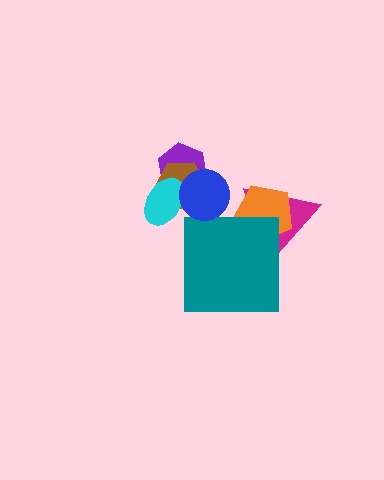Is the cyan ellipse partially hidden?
Yes, it is partially covered by another shape.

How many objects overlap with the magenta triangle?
2 objects overlap with the magenta triangle.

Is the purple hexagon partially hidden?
Yes, it is partially covered by another shape.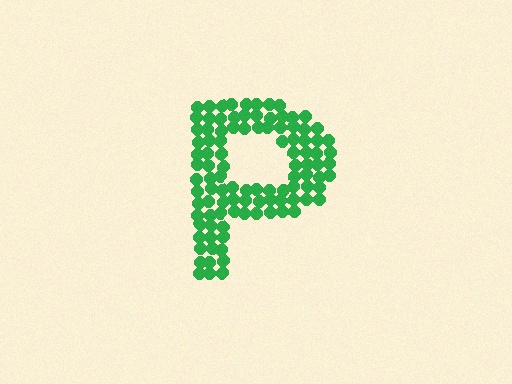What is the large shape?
The large shape is the letter P.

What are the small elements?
The small elements are circles.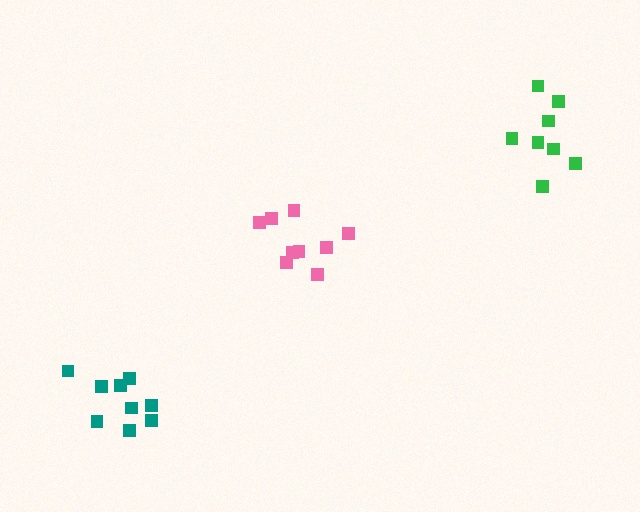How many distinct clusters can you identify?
There are 3 distinct clusters.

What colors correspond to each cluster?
The clusters are colored: green, pink, teal.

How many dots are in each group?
Group 1: 8 dots, Group 2: 9 dots, Group 3: 9 dots (26 total).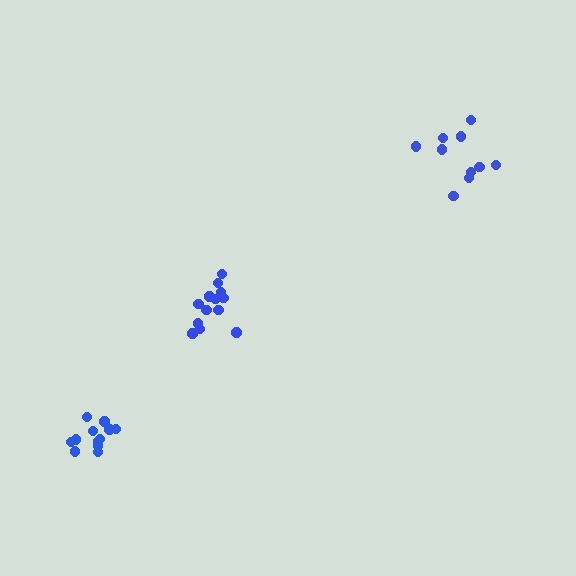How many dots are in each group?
Group 1: 13 dots, Group 2: 12 dots, Group 3: 10 dots (35 total).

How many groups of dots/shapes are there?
There are 3 groups.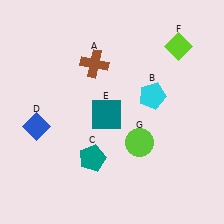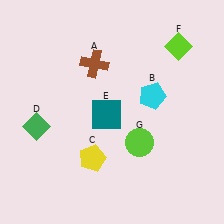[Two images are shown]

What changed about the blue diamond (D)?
In Image 1, D is blue. In Image 2, it changed to green.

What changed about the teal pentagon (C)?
In Image 1, C is teal. In Image 2, it changed to yellow.